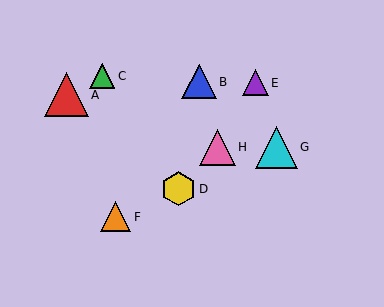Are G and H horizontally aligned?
Yes, both are at y≈147.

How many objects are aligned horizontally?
2 objects (G, H) are aligned horizontally.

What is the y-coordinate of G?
Object G is at y≈147.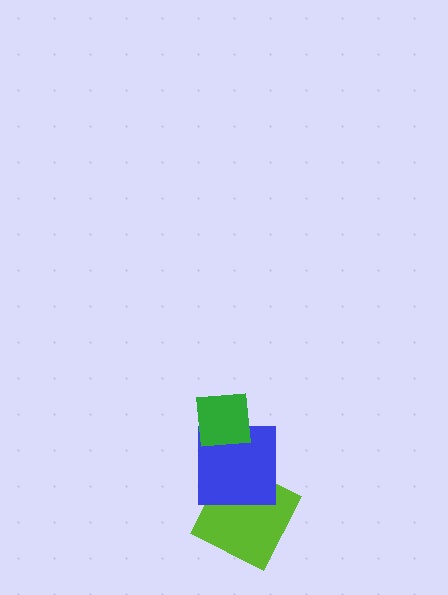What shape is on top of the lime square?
The blue square is on top of the lime square.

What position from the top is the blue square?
The blue square is 2nd from the top.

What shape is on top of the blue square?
The green square is on top of the blue square.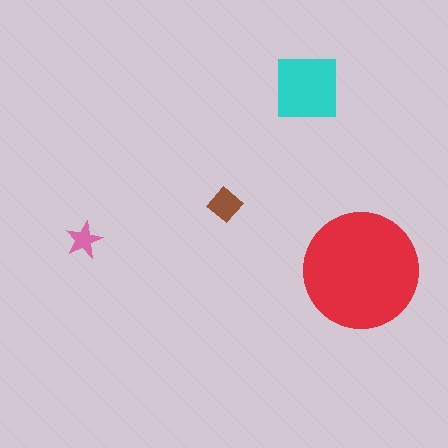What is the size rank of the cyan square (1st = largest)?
2nd.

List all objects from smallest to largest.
The pink star, the brown diamond, the cyan square, the red circle.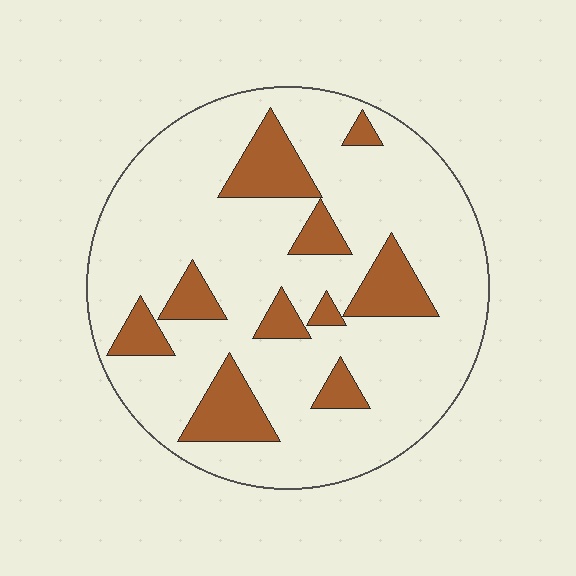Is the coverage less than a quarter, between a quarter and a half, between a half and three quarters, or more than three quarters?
Less than a quarter.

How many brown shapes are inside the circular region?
10.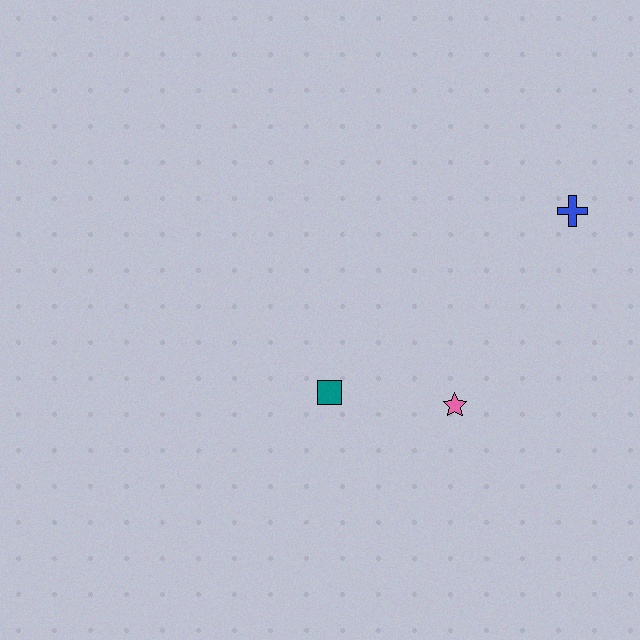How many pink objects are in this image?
There is 1 pink object.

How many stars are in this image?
There is 1 star.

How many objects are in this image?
There are 3 objects.